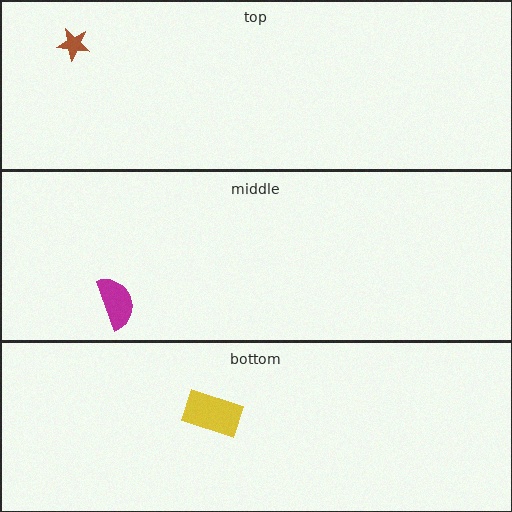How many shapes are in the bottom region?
1.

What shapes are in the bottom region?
The yellow rectangle.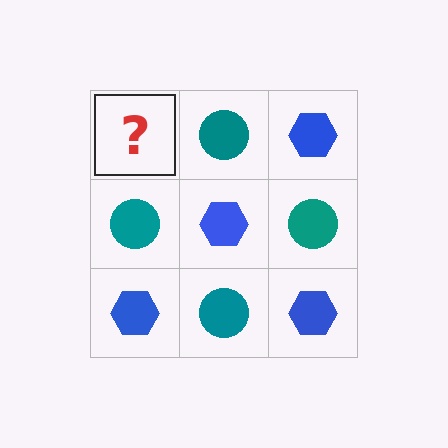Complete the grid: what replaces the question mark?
The question mark should be replaced with a blue hexagon.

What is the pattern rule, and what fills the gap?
The rule is that it alternates blue hexagon and teal circle in a checkerboard pattern. The gap should be filled with a blue hexagon.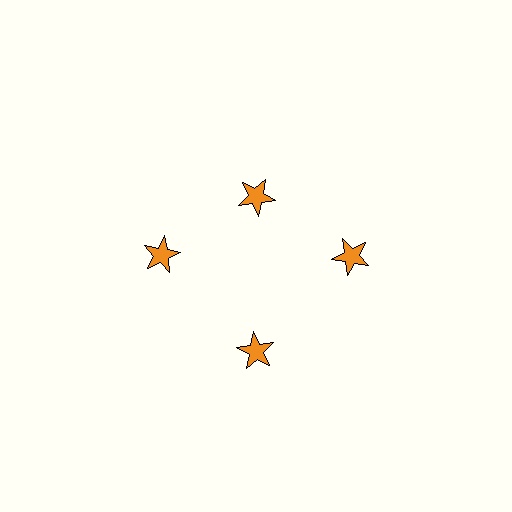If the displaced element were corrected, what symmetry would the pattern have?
It would have 4-fold rotational symmetry — the pattern would map onto itself every 90 degrees.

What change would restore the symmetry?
The symmetry would be restored by moving it outward, back onto the ring so that all 4 stars sit at equal angles and equal distance from the center.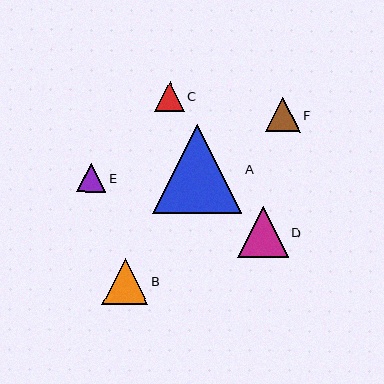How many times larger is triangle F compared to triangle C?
Triangle F is approximately 1.2 times the size of triangle C.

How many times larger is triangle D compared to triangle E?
Triangle D is approximately 1.7 times the size of triangle E.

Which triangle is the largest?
Triangle A is the largest with a size of approximately 89 pixels.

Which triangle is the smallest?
Triangle E is the smallest with a size of approximately 29 pixels.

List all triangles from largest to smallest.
From largest to smallest: A, D, B, F, C, E.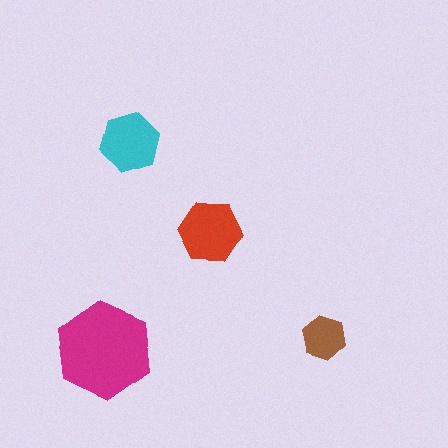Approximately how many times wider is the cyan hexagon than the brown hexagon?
About 1.5 times wider.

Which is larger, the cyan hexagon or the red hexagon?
The red one.